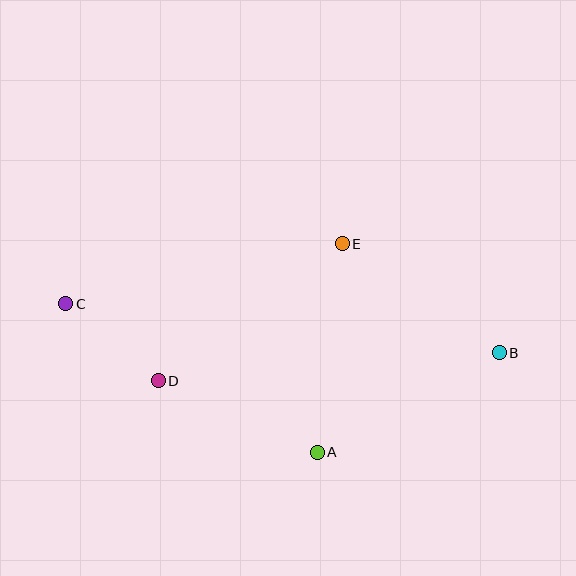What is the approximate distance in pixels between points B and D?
The distance between B and D is approximately 342 pixels.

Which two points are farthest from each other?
Points B and C are farthest from each other.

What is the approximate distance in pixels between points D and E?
The distance between D and E is approximately 229 pixels.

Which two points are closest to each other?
Points C and D are closest to each other.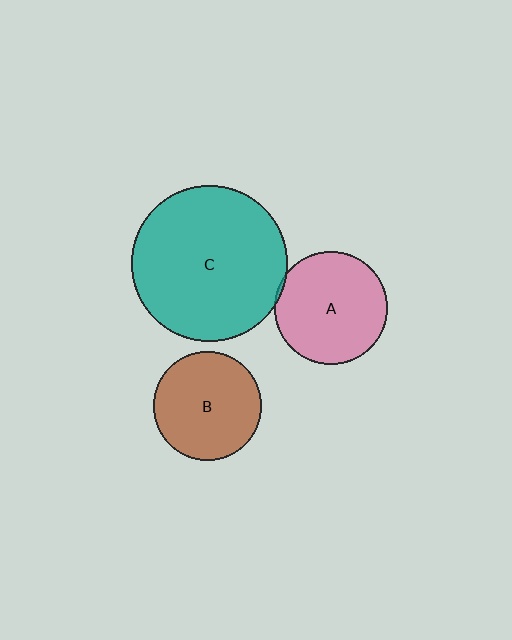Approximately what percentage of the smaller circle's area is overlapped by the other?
Approximately 5%.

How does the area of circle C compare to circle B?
Approximately 2.1 times.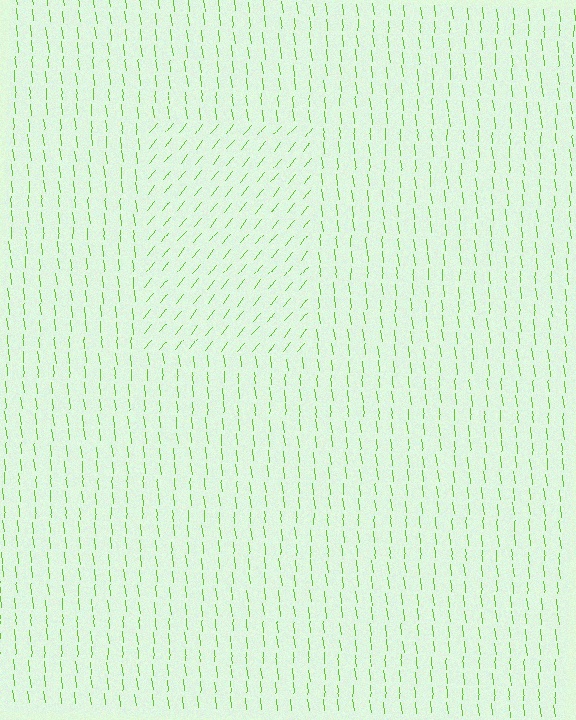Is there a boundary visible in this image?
Yes, there is a texture boundary formed by a change in line orientation.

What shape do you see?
I see a rectangle.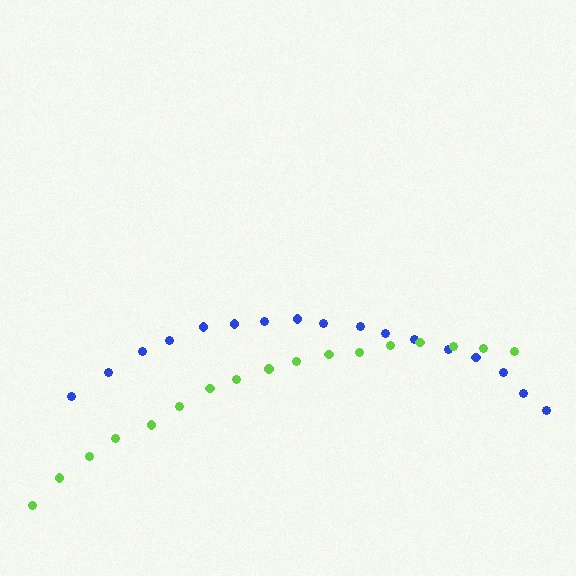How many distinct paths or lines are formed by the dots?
There are 2 distinct paths.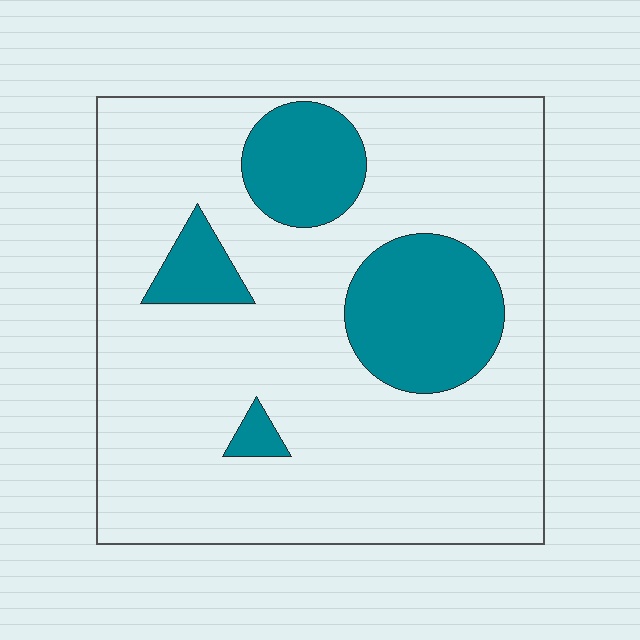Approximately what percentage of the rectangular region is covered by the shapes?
Approximately 20%.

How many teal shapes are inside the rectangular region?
4.